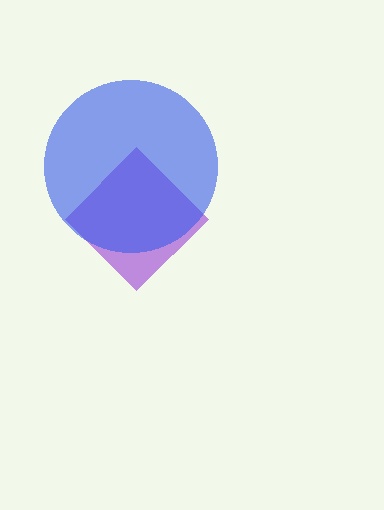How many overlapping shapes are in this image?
There are 2 overlapping shapes in the image.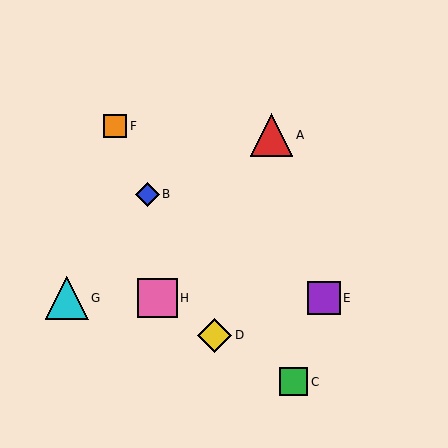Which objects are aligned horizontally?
Objects E, G, H are aligned horizontally.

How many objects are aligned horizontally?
3 objects (E, G, H) are aligned horizontally.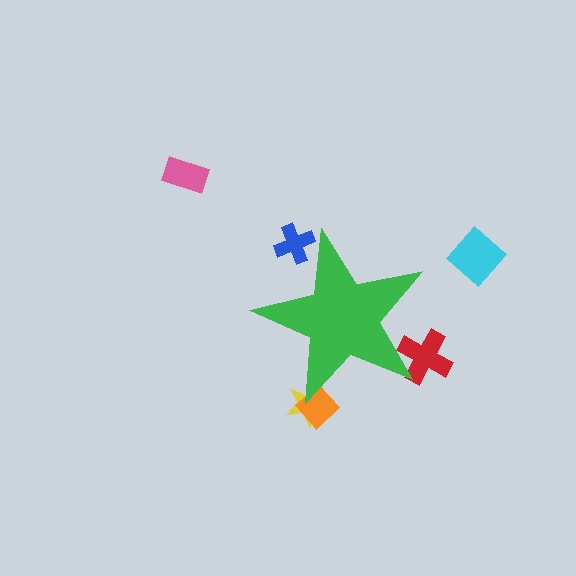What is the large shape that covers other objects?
A green star.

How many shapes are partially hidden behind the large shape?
4 shapes are partially hidden.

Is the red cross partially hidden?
Yes, the red cross is partially hidden behind the green star.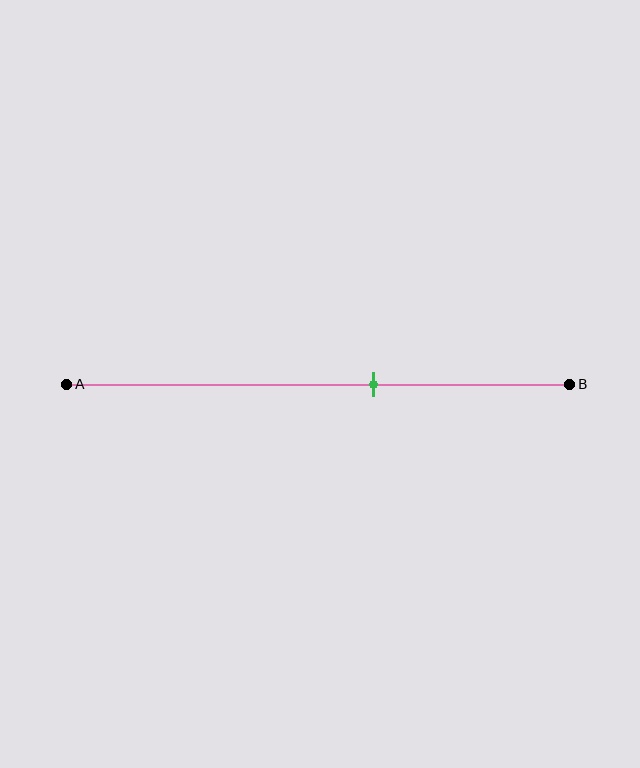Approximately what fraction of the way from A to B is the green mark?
The green mark is approximately 60% of the way from A to B.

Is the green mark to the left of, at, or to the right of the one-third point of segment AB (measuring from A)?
The green mark is to the right of the one-third point of segment AB.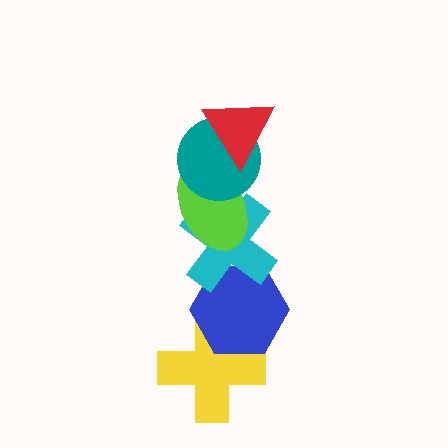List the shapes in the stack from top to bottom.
From top to bottom: the red triangle, the teal circle, the lime ellipse, the cyan cross, the blue hexagon, the yellow cross.